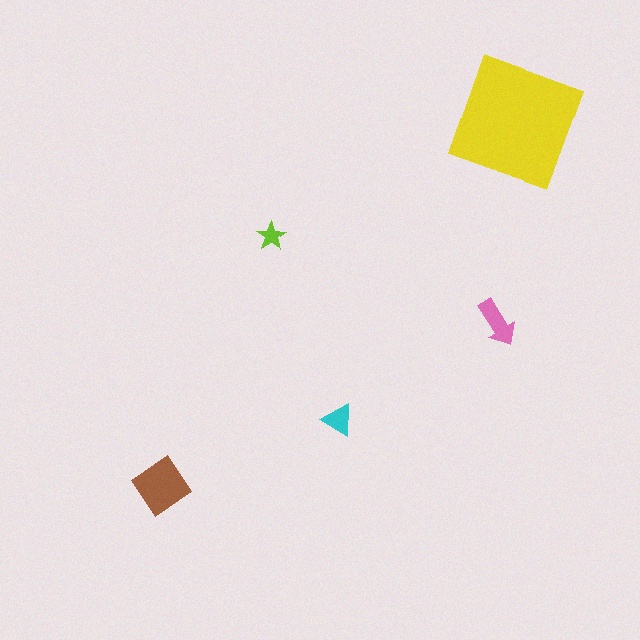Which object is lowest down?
The brown diamond is bottommost.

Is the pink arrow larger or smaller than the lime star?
Larger.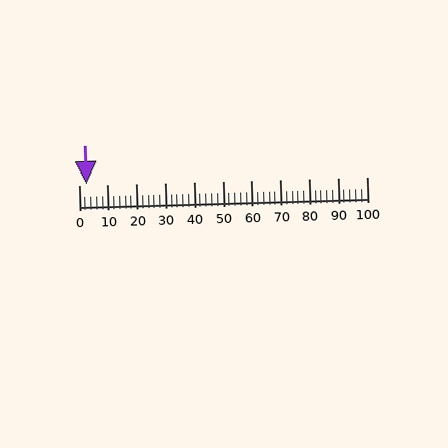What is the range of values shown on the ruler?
The ruler shows values from 0 to 100.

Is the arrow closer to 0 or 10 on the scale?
The arrow is closer to 0.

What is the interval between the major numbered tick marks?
The major tick marks are spaced 10 units apart.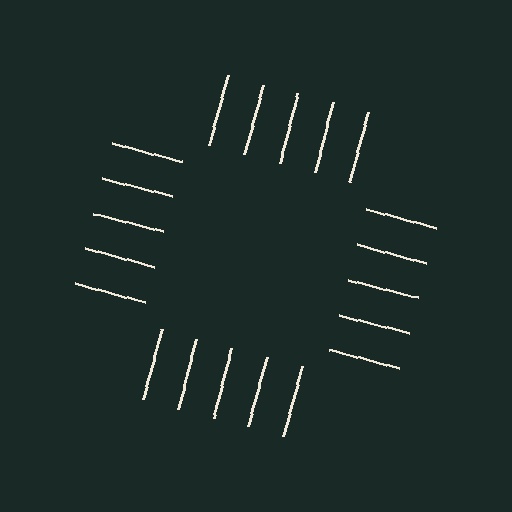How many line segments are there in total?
20 — 5 along each of the 4 edges.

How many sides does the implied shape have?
4 sides — the line-ends trace a square.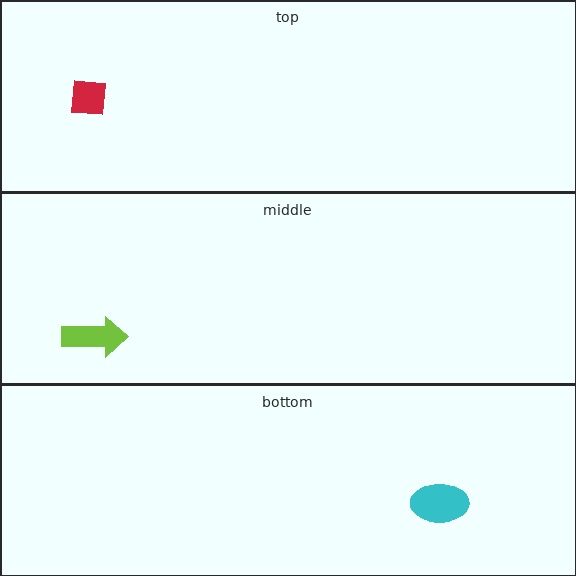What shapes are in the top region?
The red square.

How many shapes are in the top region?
1.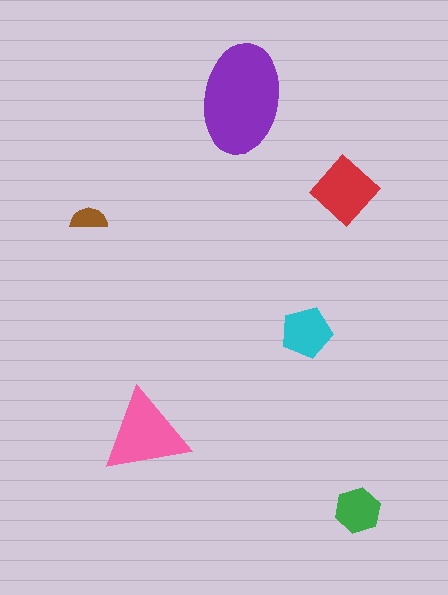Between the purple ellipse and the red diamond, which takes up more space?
The purple ellipse.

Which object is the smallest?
The brown semicircle.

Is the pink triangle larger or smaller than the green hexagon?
Larger.